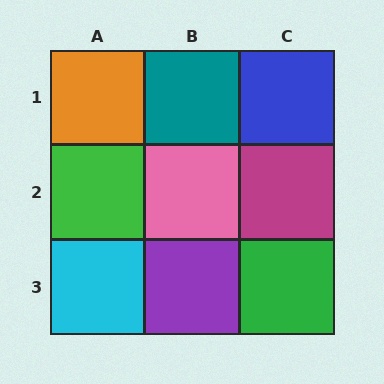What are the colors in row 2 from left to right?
Green, pink, magenta.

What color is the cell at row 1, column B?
Teal.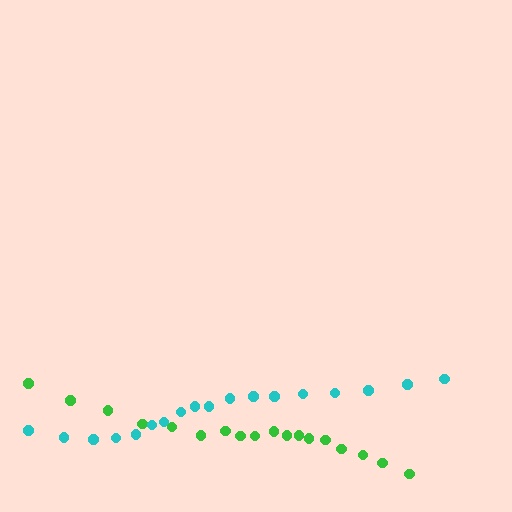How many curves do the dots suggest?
There are 2 distinct paths.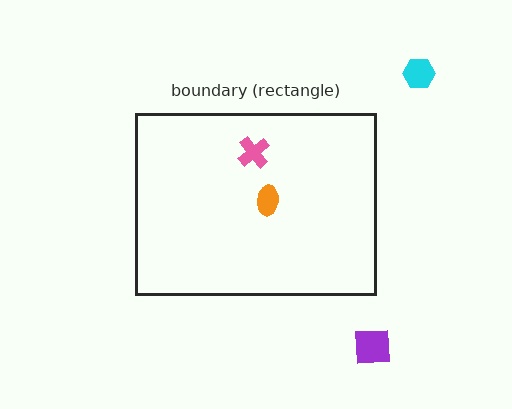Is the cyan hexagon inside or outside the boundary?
Outside.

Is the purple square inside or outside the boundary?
Outside.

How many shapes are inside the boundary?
2 inside, 2 outside.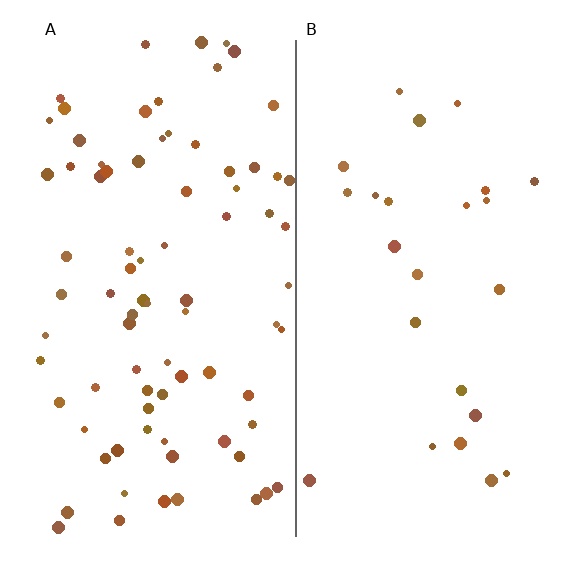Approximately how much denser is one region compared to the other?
Approximately 3.2× — region A over region B.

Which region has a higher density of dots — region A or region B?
A (the left).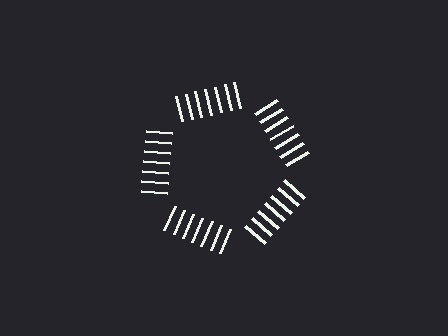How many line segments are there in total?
35 — 7 along each of the 5 edges.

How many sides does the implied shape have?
5 sides — the line-ends trace a pentagon.